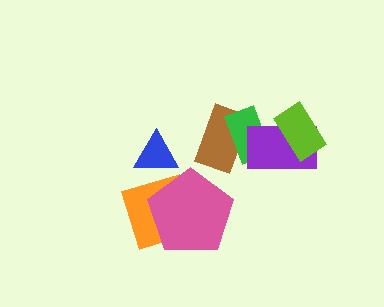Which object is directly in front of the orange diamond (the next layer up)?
The pink pentagon is directly in front of the orange diamond.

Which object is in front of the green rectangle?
The purple rectangle is in front of the green rectangle.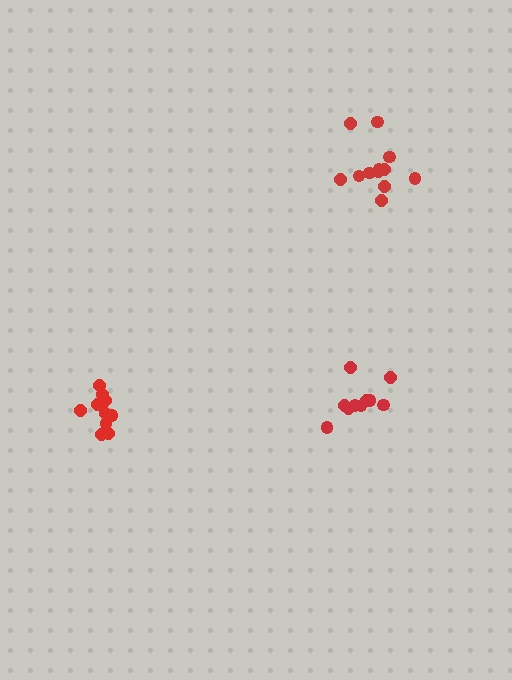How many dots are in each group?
Group 1: 11 dots, Group 2: 12 dots, Group 3: 10 dots (33 total).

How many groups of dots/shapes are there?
There are 3 groups.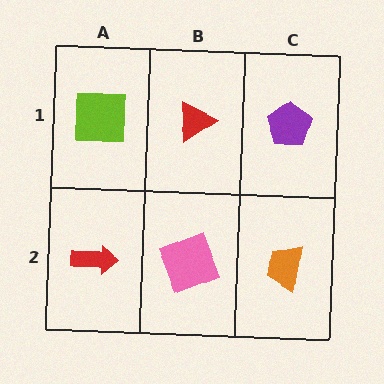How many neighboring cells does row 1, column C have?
2.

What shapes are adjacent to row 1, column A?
A red arrow (row 2, column A), a red triangle (row 1, column B).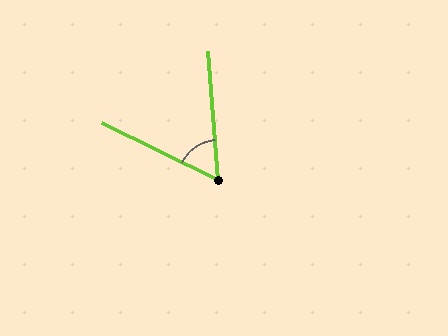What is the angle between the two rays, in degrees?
Approximately 59 degrees.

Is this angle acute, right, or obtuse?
It is acute.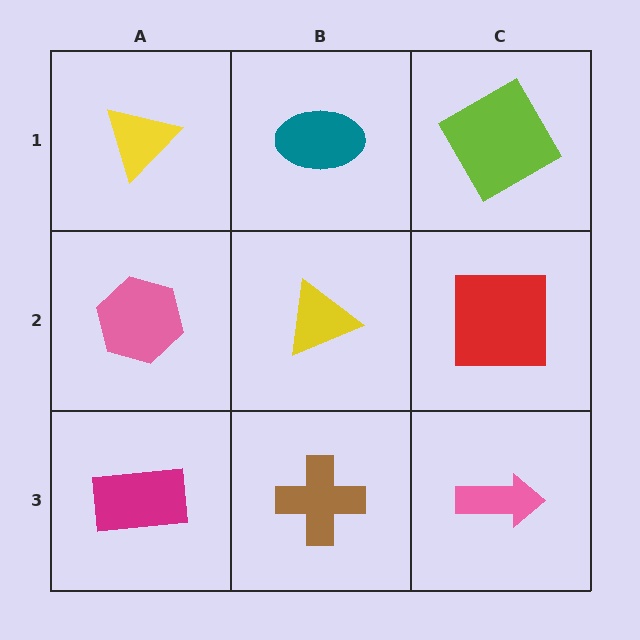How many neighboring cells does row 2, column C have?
3.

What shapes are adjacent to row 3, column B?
A yellow triangle (row 2, column B), a magenta rectangle (row 3, column A), a pink arrow (row 3, column C).